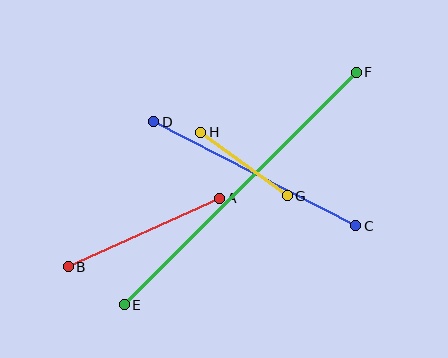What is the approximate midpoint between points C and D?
The midpoint is at approximately (255, 174) pixels.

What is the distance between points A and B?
The distance is approximately 166 pixels.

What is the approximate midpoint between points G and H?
The midpoint is at approximately (244, 164) pixels.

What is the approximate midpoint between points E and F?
The midpoint is at approximately (240, 188) pixels.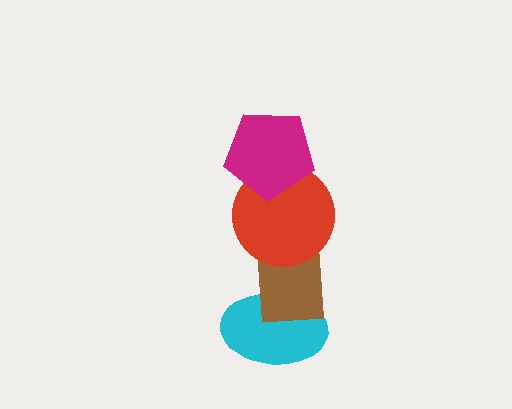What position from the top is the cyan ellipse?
The cyan ellipse is 4th from the top.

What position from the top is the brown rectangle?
The brown rectangle is 3rd from the top.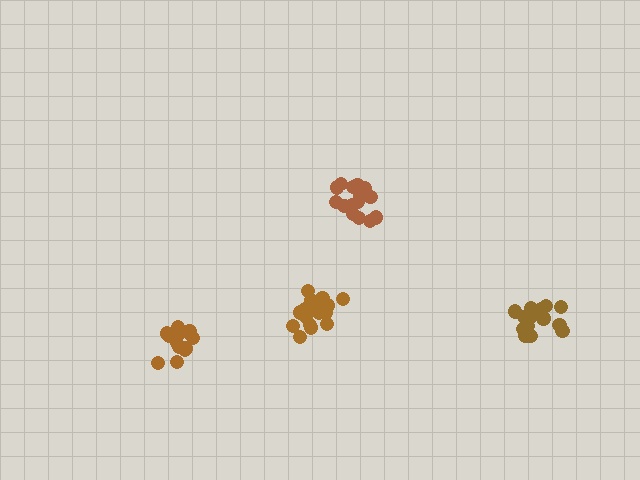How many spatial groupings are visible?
There are 4 spatial groupings.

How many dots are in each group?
Group 1: 18 dots, Group 2: 16 dots, Group 3: 16 dots, Group 4: 16 dots (66 total).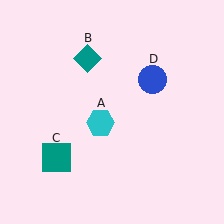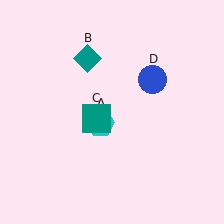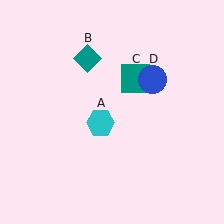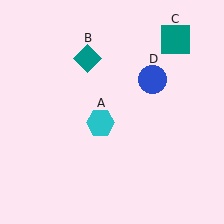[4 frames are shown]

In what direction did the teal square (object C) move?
The teal square (object C) moved up and to the right.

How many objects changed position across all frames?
1 object changed position: teal square (object C).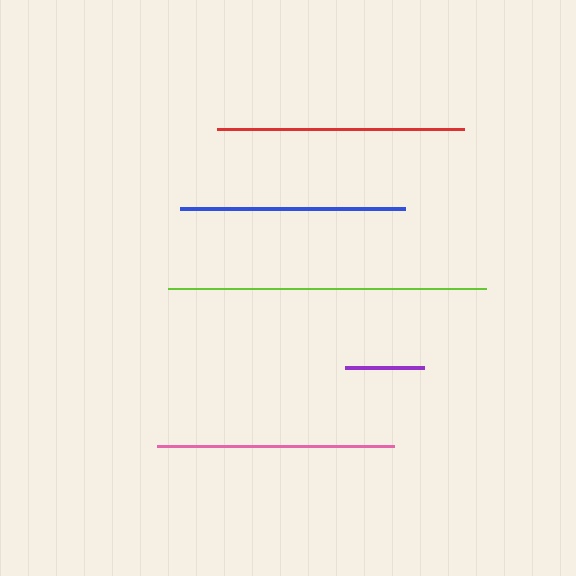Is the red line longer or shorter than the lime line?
The lime line is longer than the red line.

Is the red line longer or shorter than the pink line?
The red line is longer than the pink line.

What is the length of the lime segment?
The lime segment is approximately 317 pixels long.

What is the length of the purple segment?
The purple segment is approximately 79 pixels long.